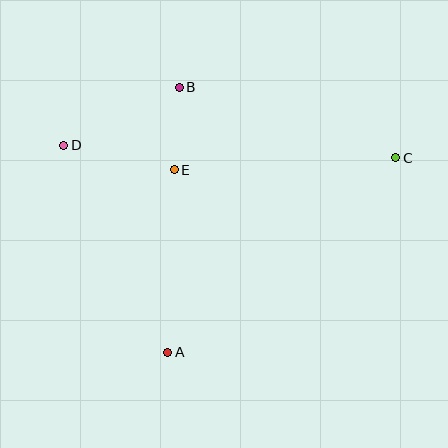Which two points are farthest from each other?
Points C and D are farthest from each other.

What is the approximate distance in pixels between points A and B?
The distance between A and B is approximately 265 pixels.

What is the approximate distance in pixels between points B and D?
The distance between B and D is approximately 129 pixels.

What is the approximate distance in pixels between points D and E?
The distance between D and E is approximately 113 pixels.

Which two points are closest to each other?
Points B and E are closest to each other.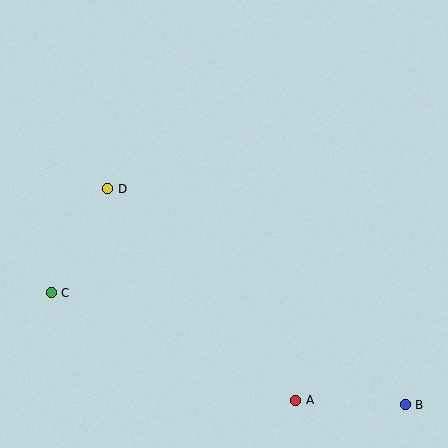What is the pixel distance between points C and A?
The distance between C and A is 267 pixels.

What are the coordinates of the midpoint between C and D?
The midpoint between C and D is at (80, 241).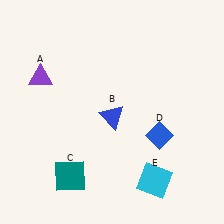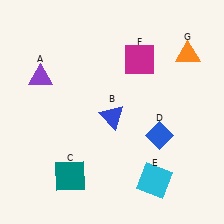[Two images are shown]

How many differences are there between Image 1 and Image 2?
There are 2 differences between the two images.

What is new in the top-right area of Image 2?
An orange triangle (G) was added in the top-right area of Image 2.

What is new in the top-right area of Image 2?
A magenta square (F) was added in the top-right area of Image 2.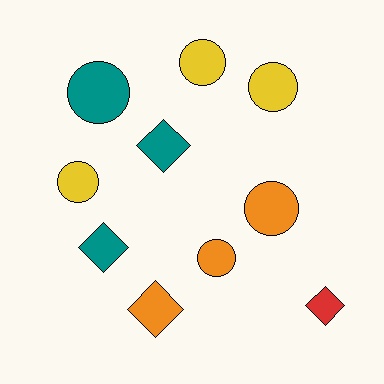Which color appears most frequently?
Orange, with 3 objects.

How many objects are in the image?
There are 10 objects.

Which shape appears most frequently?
Circle, with 6 objects.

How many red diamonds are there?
There is 1 red diamond.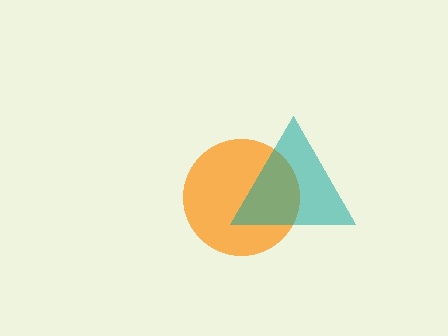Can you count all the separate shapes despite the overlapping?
Yes, there are 2 separate shapes.